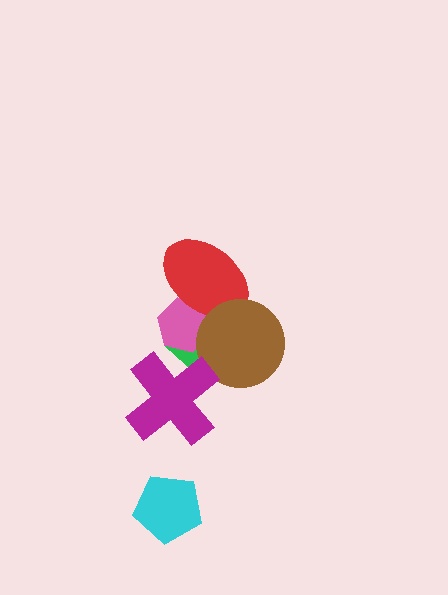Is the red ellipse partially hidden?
Yes, it is partially covered by another shape.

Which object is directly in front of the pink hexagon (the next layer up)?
The red ellipse is directly in front of the pink hexagon.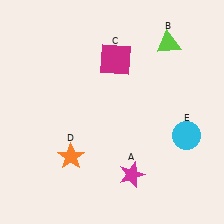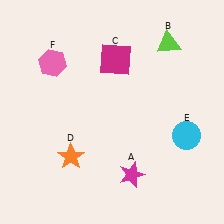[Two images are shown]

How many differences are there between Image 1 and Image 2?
There is 1 difference between the two images.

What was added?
A pink hexagon (F) was added in Image 2.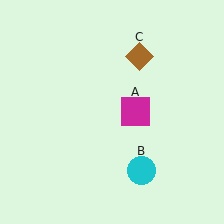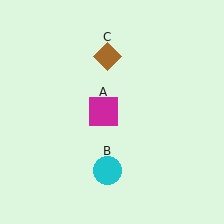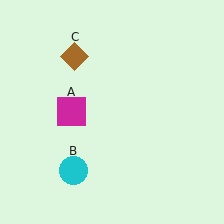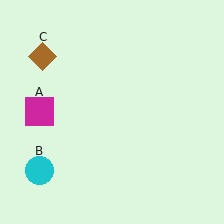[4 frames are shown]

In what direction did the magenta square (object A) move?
The magenta square (object A) moved left.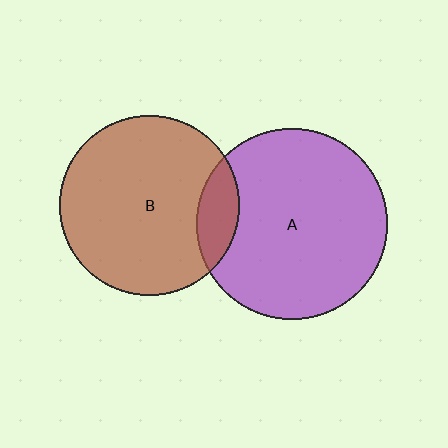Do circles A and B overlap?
Yes.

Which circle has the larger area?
Circle A (purple).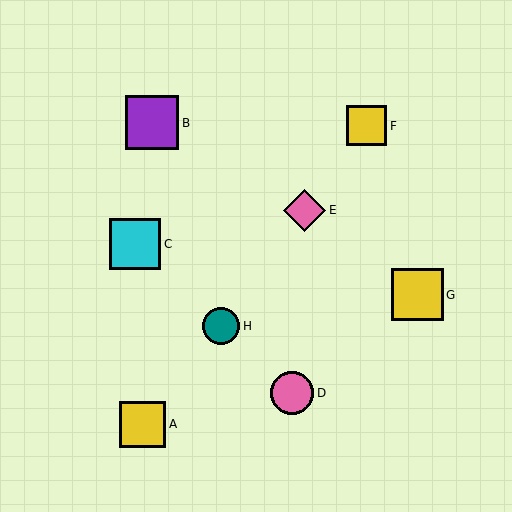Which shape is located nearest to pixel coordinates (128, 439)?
The yellow square (labeled A) at (143, 424) is nearest to that location.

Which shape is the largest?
The purple square (labeled B) is the largest.